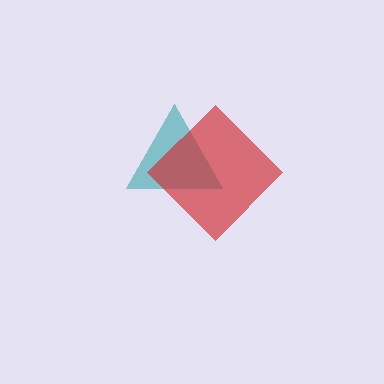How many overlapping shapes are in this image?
There are 2 overlapping shapes in the image.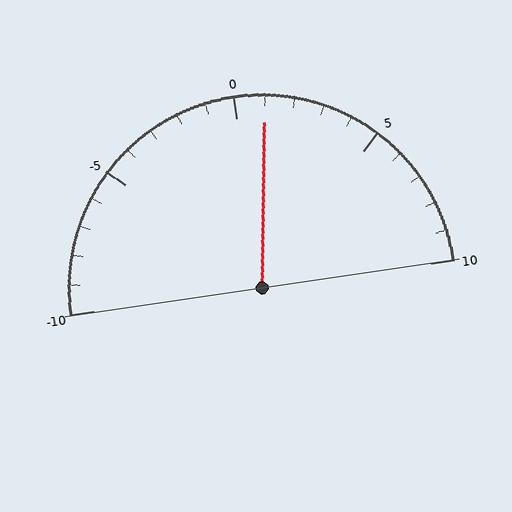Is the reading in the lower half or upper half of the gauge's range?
The reading is in the upper half of the range (-10 to 10).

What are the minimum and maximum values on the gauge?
The gauge ranges from -10 to 10.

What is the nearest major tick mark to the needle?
The nearest major tick mark is 0.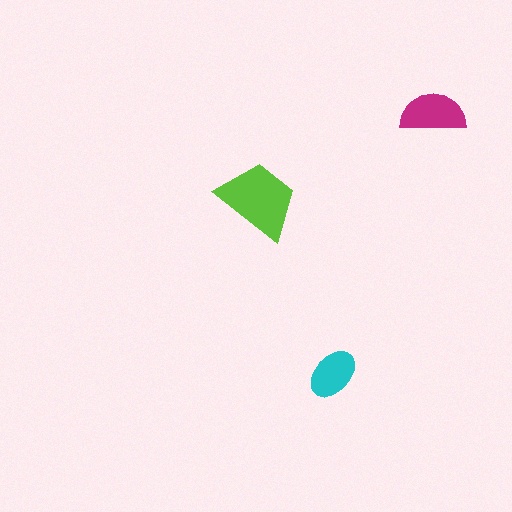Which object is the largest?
The lime trapezoid.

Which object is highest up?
The magenta semicircle is topmost.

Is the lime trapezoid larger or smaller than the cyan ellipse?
Larger.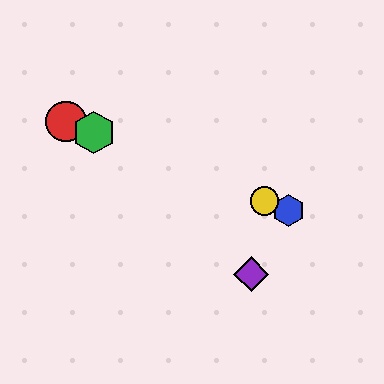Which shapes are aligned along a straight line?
The red circle, the blue hexagon, the green hexagon, the yellow circle are aligned along a straight line.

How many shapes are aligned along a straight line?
4 shapes (the red circle, the blue hexagon, the green hexagon, the yellow circle) are aligned along a straight line.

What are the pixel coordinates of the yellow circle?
The yellow circle is at (265, 201).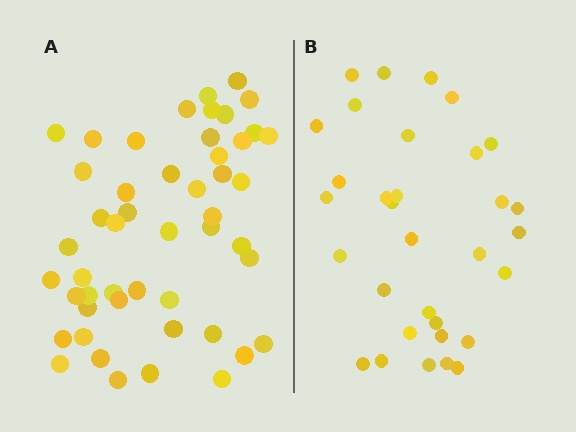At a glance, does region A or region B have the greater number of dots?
Region A (the left region) has more dots.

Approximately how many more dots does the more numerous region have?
Region A has approximately 15 more dots than region B.